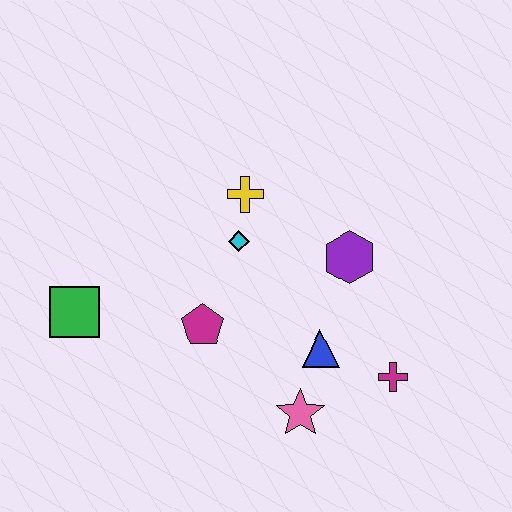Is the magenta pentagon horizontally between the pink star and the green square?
Yes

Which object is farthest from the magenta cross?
The green square is farthest from the magenta cross.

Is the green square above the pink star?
Yes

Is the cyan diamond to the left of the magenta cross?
Yes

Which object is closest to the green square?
The magenta pentagon is closest to the green square.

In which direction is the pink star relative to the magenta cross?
The pink star is to the left of the magenta cross.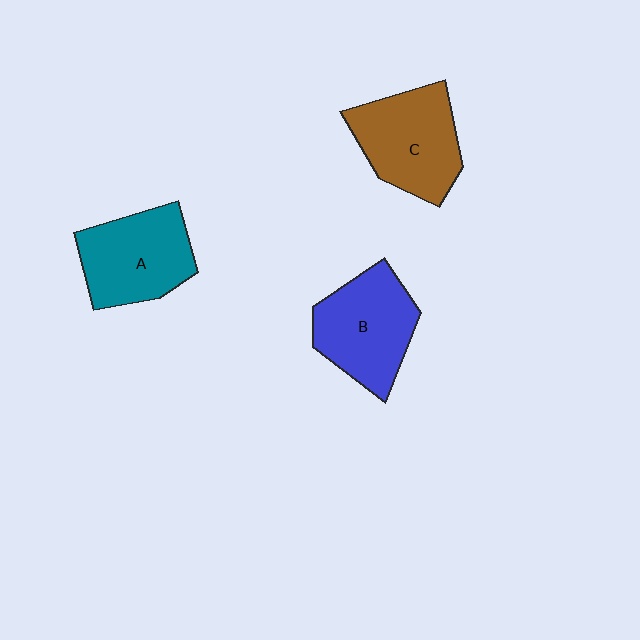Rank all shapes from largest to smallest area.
From largest to smallest: C (brown), B (blue), A (teal).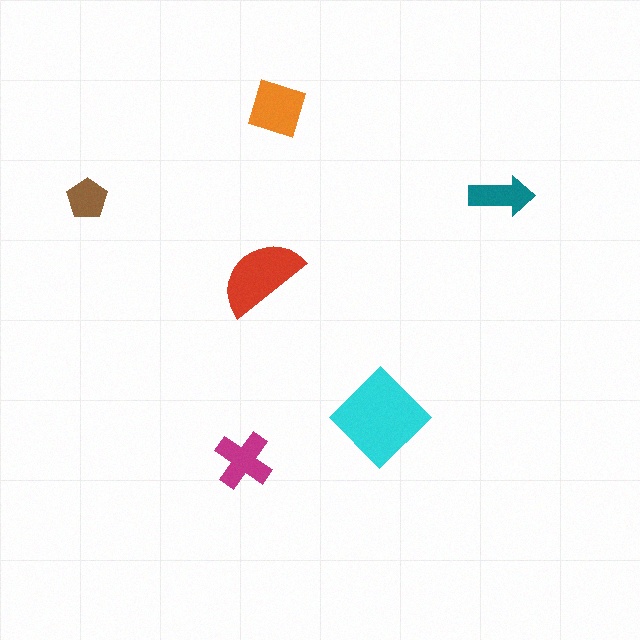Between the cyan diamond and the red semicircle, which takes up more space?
The cyan diamond.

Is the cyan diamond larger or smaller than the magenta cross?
Larger.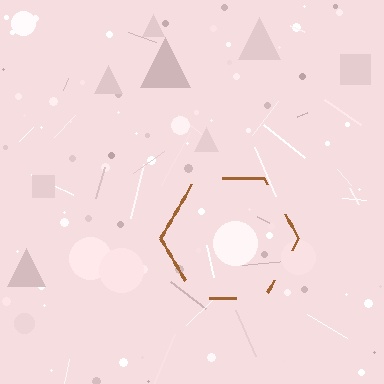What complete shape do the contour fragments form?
The contour fragments form a hexagon.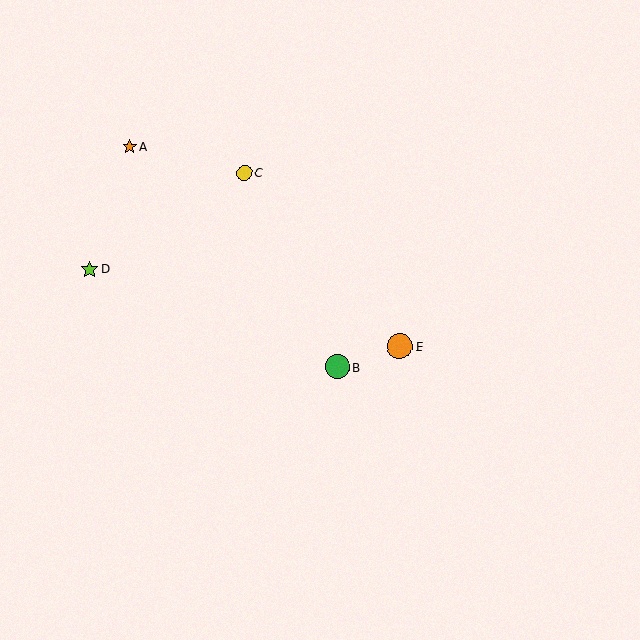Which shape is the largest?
The orange circle (labeled E) is the largest.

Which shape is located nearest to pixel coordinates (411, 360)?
The orange circle (labeled E) at (400, 346) is nearest to that location.